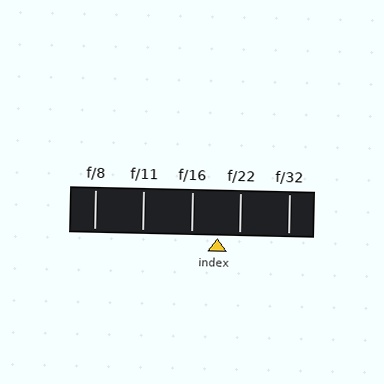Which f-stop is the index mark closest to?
The index mark is closest to f/22.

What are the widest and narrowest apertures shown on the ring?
The widest aperture shown is f/8 and the narrowest is f/32.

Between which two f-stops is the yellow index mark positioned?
The index mark is between f/16 and f/22.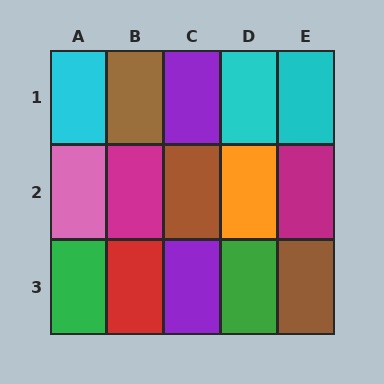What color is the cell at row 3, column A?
Green.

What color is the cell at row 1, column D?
Cyan.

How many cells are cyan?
3 cells are cyan.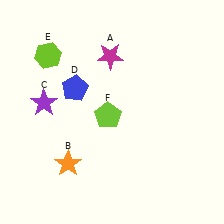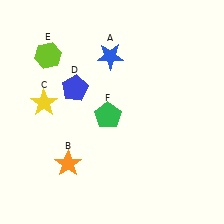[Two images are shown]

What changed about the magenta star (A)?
In Image 1, A is magenta. In Image 2, it changed to blue.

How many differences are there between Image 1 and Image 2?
There are 3 differences between the two images.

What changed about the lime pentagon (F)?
In Image 1, F is lime. In Image 2, it changed to green.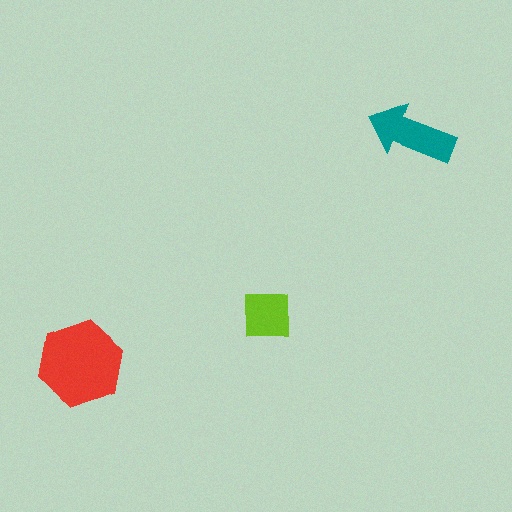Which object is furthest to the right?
The teal arrow is rightmost.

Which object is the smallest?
The lime square.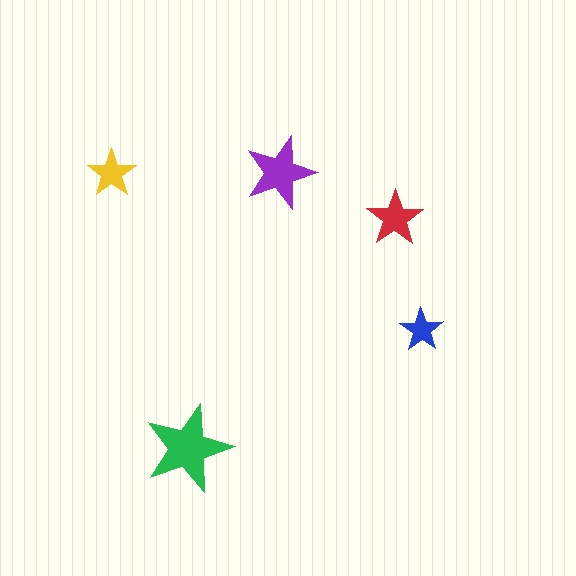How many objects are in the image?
There are 5 objects in the image.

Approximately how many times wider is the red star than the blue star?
About 1.5 times wider.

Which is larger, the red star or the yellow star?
The red one.